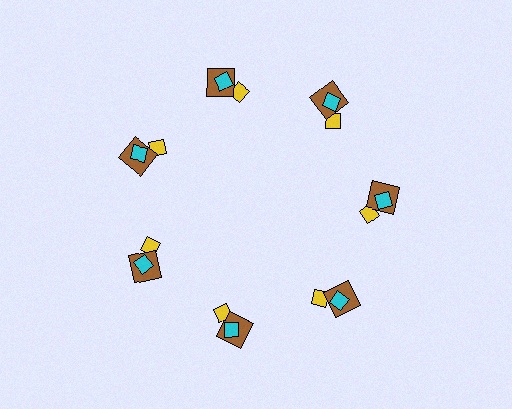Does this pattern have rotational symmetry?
Yes, this pattern has 7-fold rotational symmetry. It looks the same after rotating 51 degrees around the center.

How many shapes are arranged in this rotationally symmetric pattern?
There are 21 shapes, arranged in 7 groups of 3.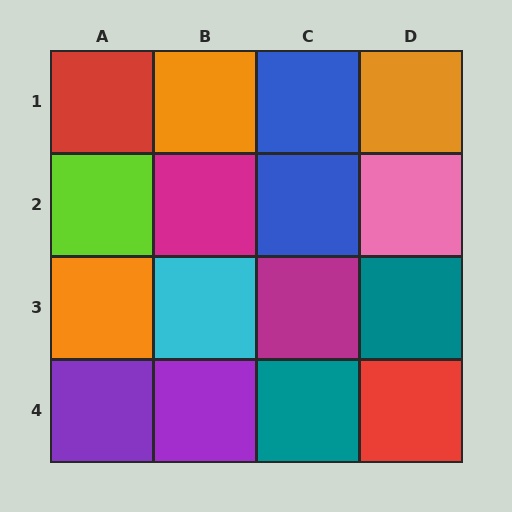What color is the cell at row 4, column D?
Red.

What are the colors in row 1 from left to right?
Red, orange, blue, orange.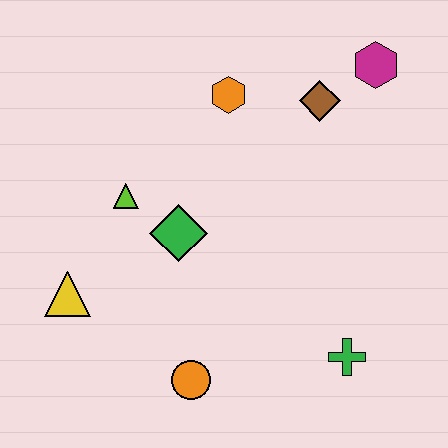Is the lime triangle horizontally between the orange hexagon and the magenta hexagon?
No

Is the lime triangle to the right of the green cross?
No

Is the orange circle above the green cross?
No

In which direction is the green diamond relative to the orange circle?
The green diamond is above the orange circle.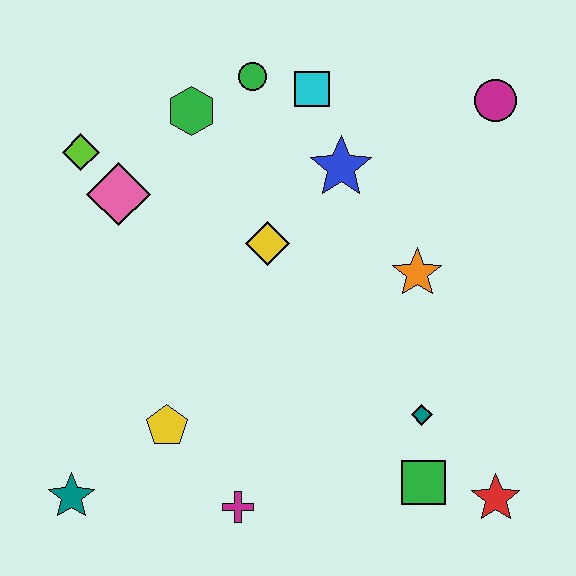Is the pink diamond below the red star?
No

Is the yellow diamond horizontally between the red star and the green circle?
Yes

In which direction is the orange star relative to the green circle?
The orange star is below the green circle.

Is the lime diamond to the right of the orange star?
No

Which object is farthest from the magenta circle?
The teal star is farthest from the magenta circle.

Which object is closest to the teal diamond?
The green square is closest to the teal diamond.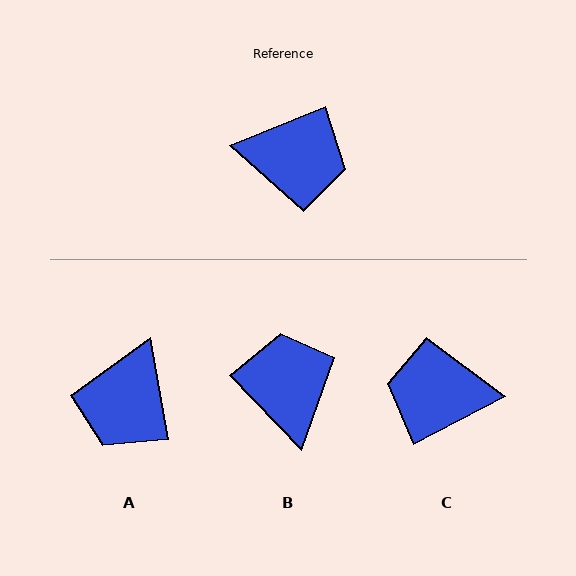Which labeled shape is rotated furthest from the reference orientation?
C, about 175 degrees away.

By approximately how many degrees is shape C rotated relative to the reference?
Approximately 175 degrees clockwise.